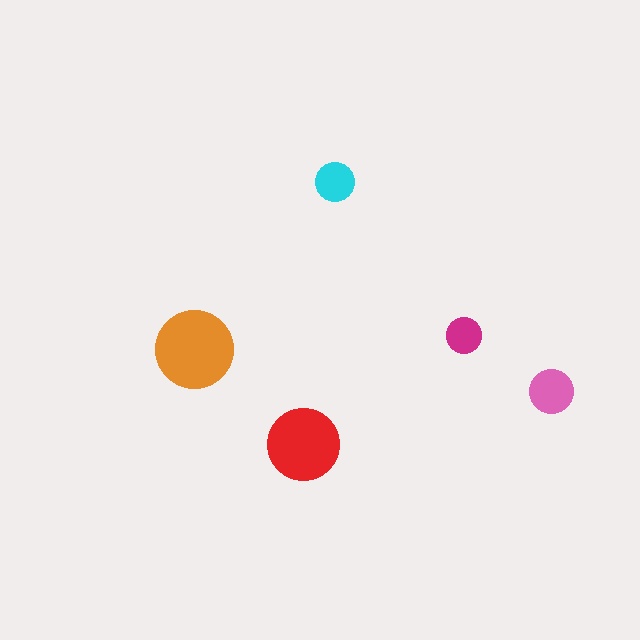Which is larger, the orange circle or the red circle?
The orange one.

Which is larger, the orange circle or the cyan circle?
The orange one.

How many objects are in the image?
There are 5 objects in the image.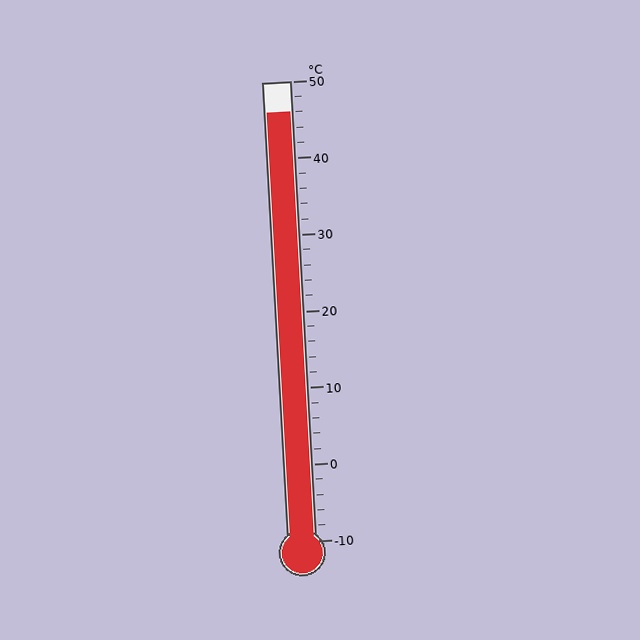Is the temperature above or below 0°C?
The temperature is above 0°C.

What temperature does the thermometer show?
The thermometer shows approximately 46°C.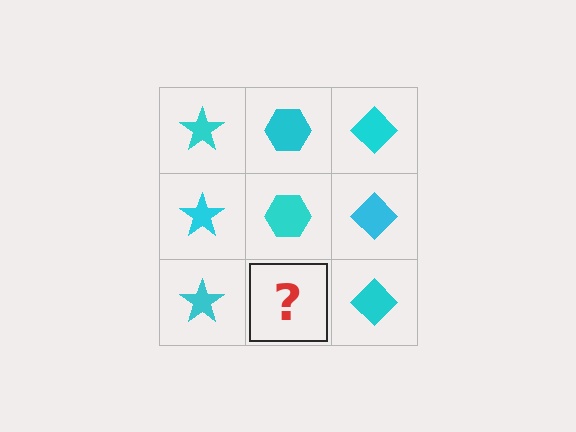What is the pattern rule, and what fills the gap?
The rule is that each column has a consistent shape. The gap should be filled with a cyan hexagon.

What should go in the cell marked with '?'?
The missing cell should contain a cyan hexagon.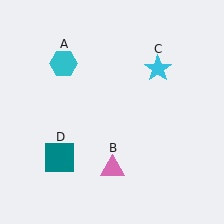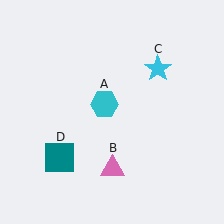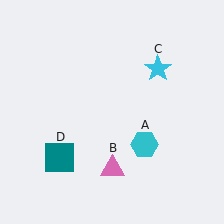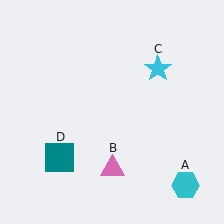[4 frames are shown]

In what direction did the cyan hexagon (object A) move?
The cyan hexagon (object A) moved down and to the right.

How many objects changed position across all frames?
1 object changed position: cyan hexagon (object A).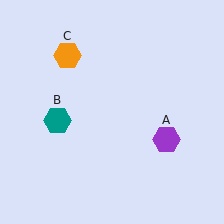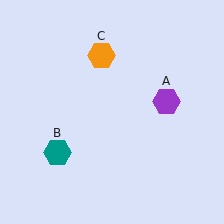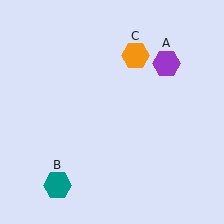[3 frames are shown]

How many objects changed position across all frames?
3 objects changed position: purple hexagon (object A), teal hexagon (object B), orange hexagon (object C).